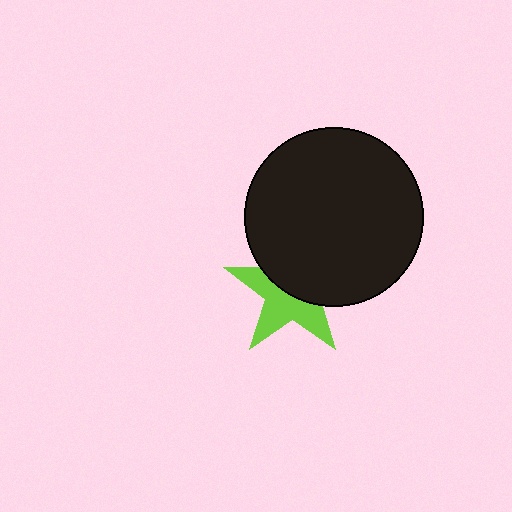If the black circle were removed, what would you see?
You would see the complete lime star.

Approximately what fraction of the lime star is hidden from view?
Roughly 50% of the lime star is hidden behind the black circle.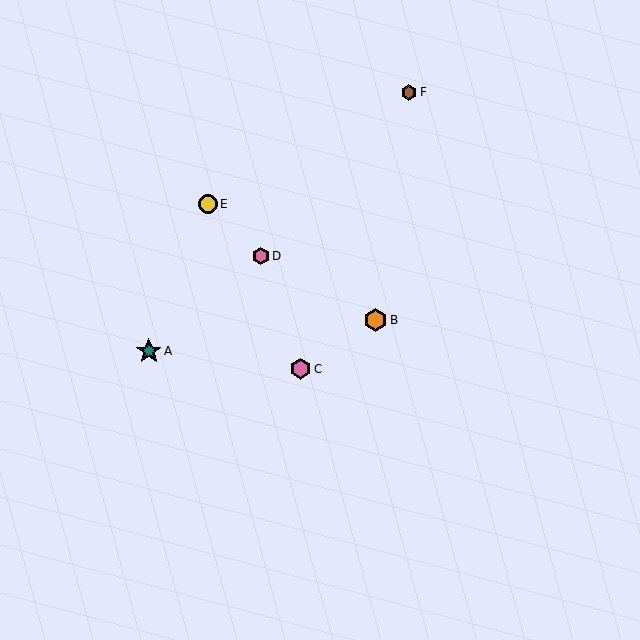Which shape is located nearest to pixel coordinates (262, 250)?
The pink hexagon (labeled D) at (261, 256) is nearest to that location.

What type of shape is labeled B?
Shape B is an orange hexagon.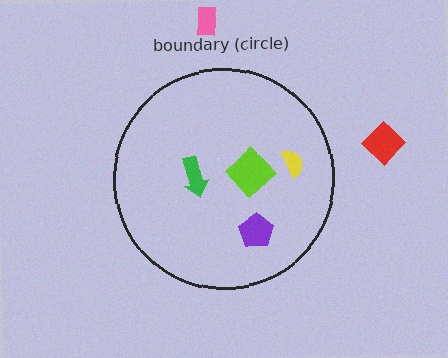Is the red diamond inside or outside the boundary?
Outside.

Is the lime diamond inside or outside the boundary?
Inside.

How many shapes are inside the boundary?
4 inside, 2 outside.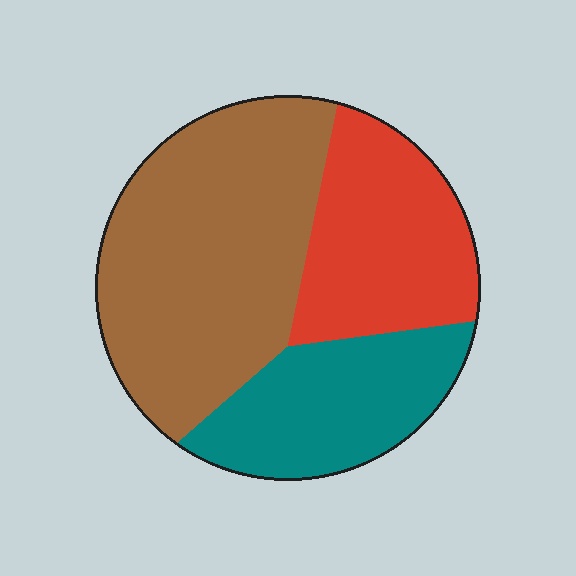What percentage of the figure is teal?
Teal covers 25% of the figure.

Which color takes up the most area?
Brown, at roughly 50%.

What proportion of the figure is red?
Red covers about 25% of the figure.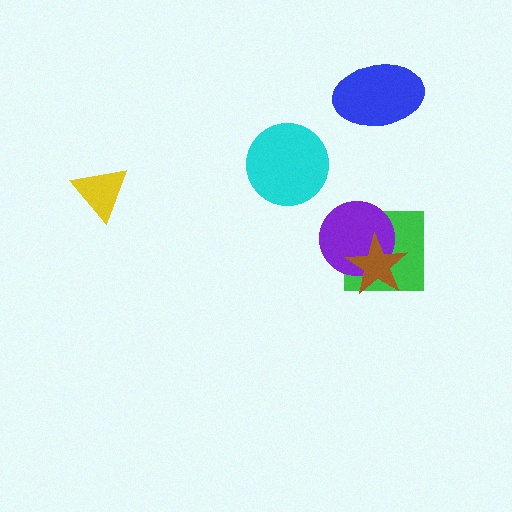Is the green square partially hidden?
Yes, it is partially covered by another shape.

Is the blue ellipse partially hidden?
No, no other shape covers it.